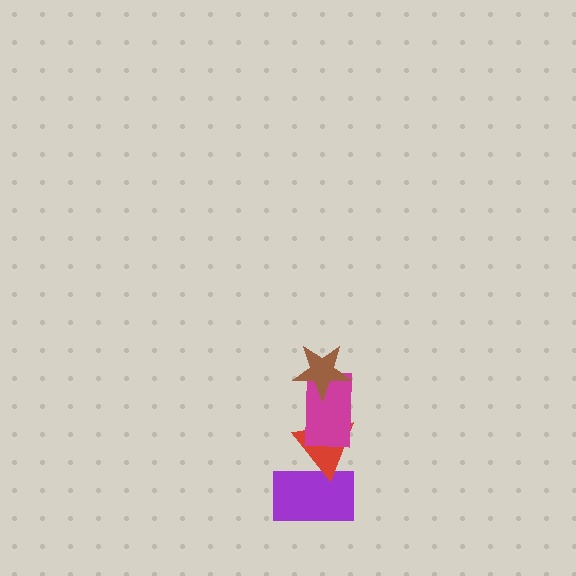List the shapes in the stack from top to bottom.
From top to bottom: the brown star, the magenta rectangle, the red triangle, the purple rectangle.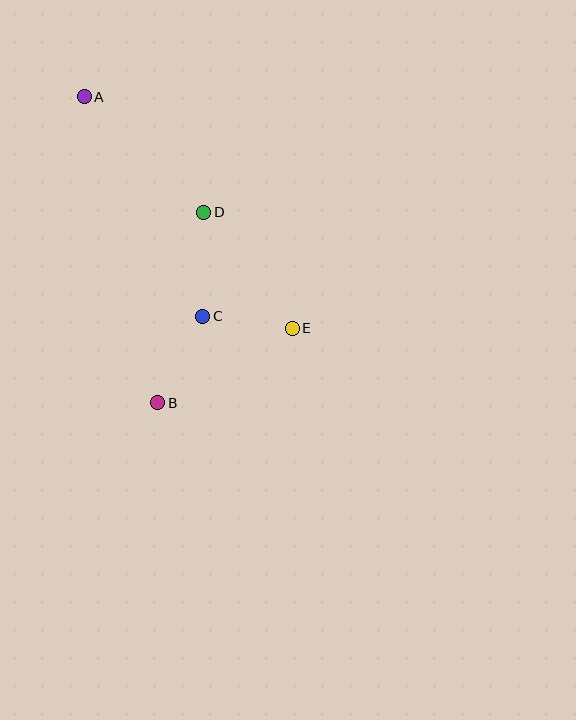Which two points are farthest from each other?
Points A and B are farthest from each other.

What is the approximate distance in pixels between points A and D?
The distance between A and D is approximately 166 pixels.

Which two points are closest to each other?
Points C and E are closest to each other.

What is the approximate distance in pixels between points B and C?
The distance between B and C is approximately 98 pixels.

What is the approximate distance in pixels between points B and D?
The distance between B and D is approximately 196 pixels.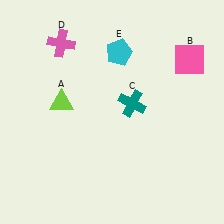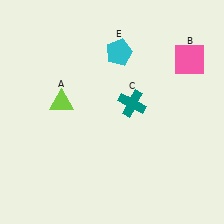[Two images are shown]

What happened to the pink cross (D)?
The pink cross (D) was removed in Image 2. It was in the top-left area of Image 1.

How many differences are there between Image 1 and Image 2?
There is 1 difference between the two images.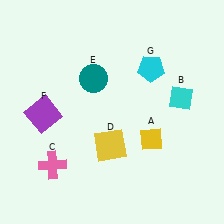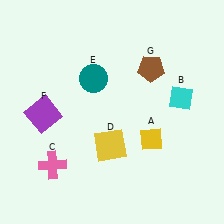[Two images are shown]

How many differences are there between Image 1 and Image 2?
There is 1 difference between the two images.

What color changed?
The pentagon (G) changed from cyan in Image 1 to brown in Image 2.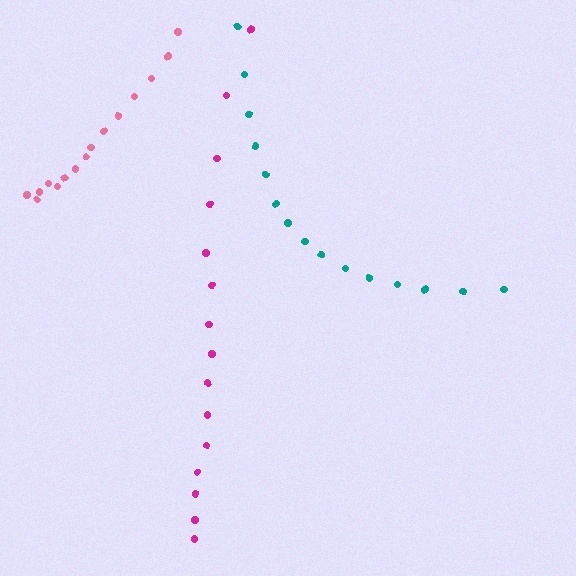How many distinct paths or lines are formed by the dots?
There are 3 distinct paths.